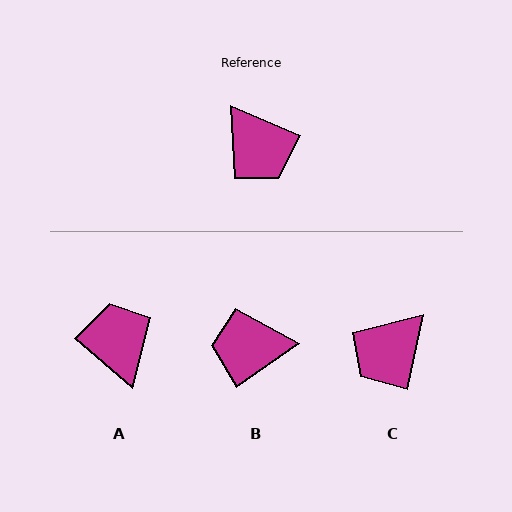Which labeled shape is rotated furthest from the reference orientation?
A, about 162 degrees away.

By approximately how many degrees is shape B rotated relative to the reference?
Approximately 122 degrees clockwise.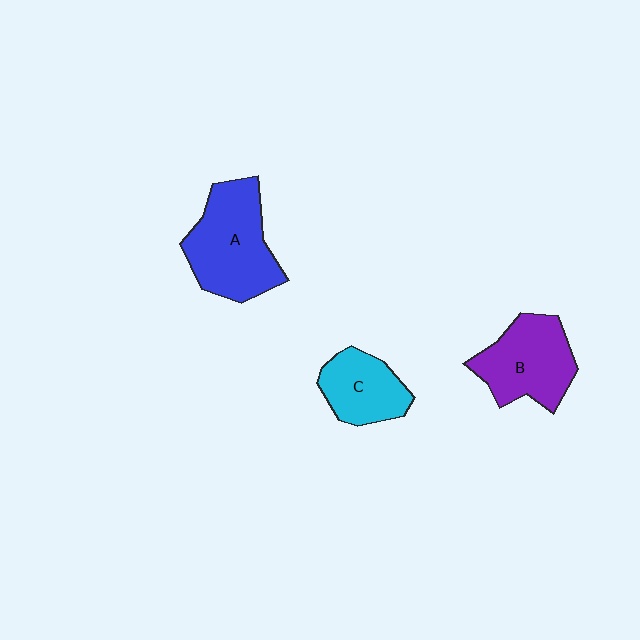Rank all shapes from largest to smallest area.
From largest to smallest: A (blue), B (purple), C (cyan).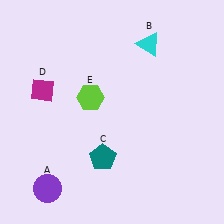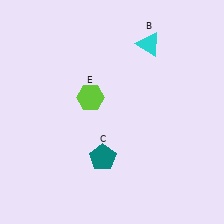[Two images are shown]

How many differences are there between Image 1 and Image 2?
There are 2 differences between the two images.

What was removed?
The magenta diamond (D), the purple circle (A) were removed in Image 2.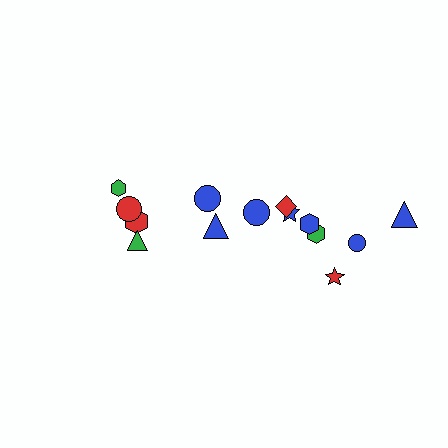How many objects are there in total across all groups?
There are 14 objects.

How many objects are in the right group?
There are 8 objects.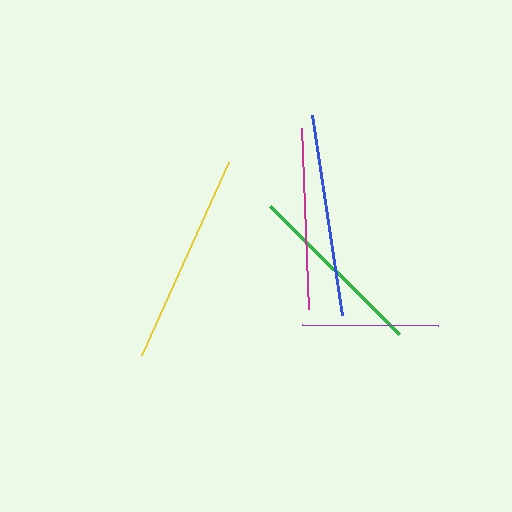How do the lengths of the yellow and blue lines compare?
The yellow and blue lines are approximately the same length.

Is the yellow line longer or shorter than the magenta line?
The yellow line is longer than the magenta line.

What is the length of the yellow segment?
The yellow segment is approximately 212 pixels long.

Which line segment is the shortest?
The purple line is the shortest at approximately 136 pixels.